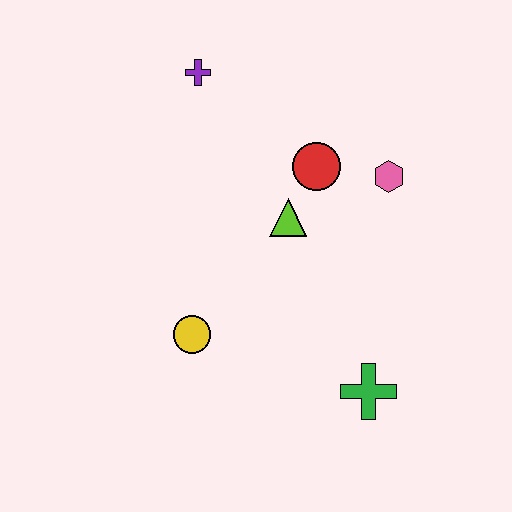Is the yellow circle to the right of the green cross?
No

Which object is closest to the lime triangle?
The red circle is closest to the lime triangle.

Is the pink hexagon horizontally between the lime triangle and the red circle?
No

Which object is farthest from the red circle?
The green cross is farthest from the red circle.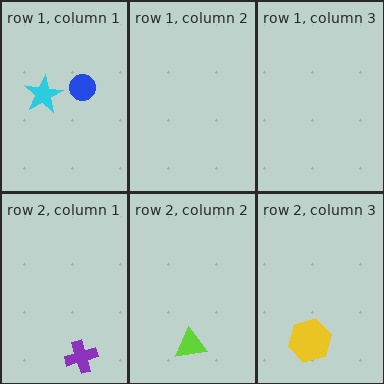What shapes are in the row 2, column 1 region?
The purple cross.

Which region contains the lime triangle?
The row 2, column 2 region.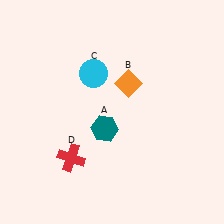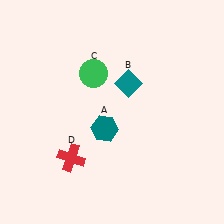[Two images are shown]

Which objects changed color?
B changed from orange to teal. C changed from cyan to green.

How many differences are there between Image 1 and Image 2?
There are 2 differences between the two images.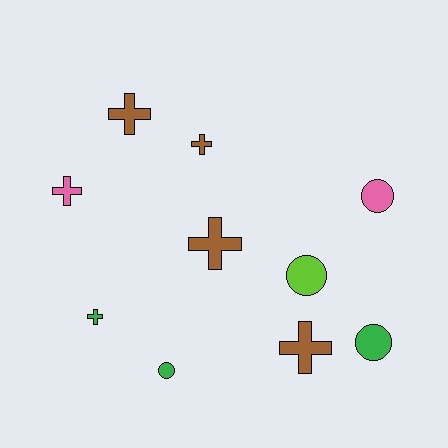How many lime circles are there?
There is 1 lime circle.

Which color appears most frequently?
Brown, with 4 objects.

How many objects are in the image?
There are 10 objects.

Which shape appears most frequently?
Cross, with 6 objects.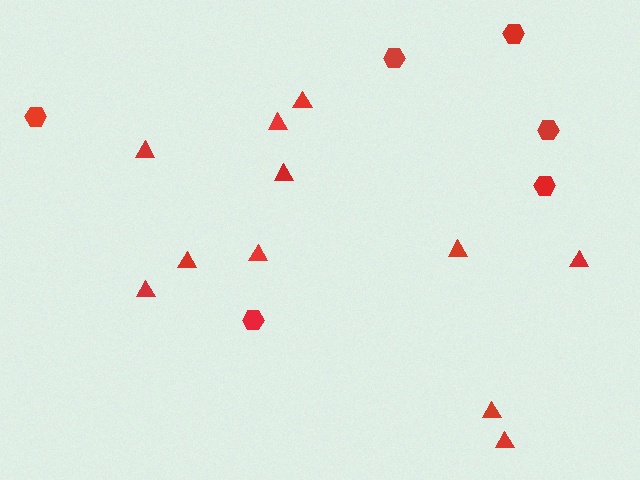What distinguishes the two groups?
There are 2 groups: one group of triangles (11) and one group of hexagons (6).